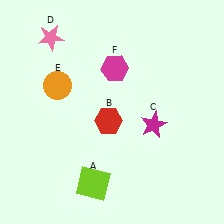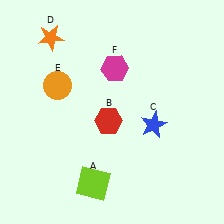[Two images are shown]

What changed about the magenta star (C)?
In Image 1, C is magenta. In Image 2, it changed to blue.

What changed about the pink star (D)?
In Image 1, D is pink. In Image 2, it changed to orange.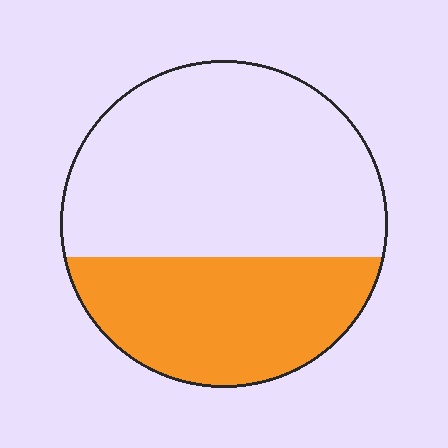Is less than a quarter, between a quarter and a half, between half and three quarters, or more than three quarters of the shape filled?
Between a quarter and a half.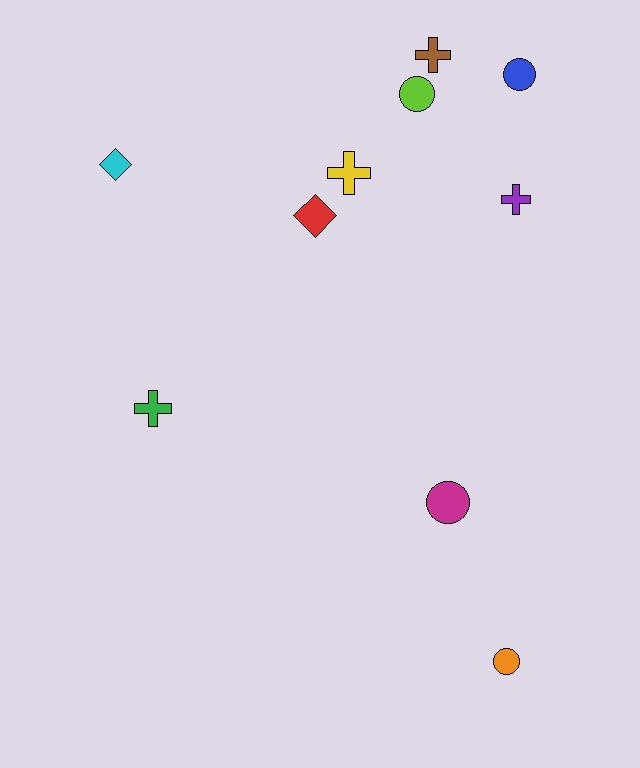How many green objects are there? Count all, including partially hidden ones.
There is 1 green object.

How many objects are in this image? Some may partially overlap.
There are 10 objects.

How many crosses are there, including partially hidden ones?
There are 4 crosses.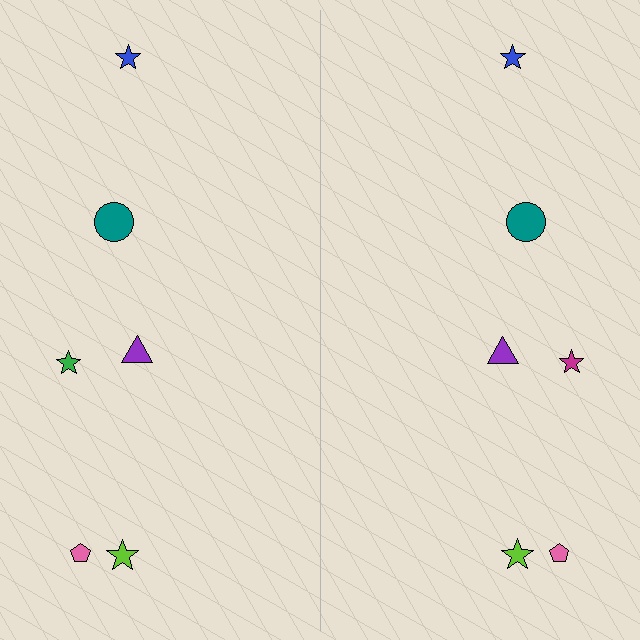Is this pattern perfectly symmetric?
No, the pattern is not perfectly symmetric. The magenta star on the right side breaks the symmetry — its mirror counterpart is green.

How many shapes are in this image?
There are 12 shapes in this image.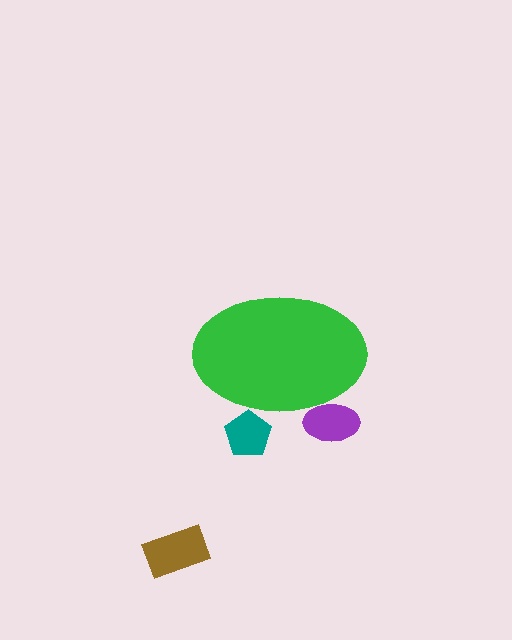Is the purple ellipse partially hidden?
Yes, the purple ellipse is partially hidden behind the green ellipse.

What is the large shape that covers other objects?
A green ellipse.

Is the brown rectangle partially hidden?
No, the brown rectangle is fully visible.